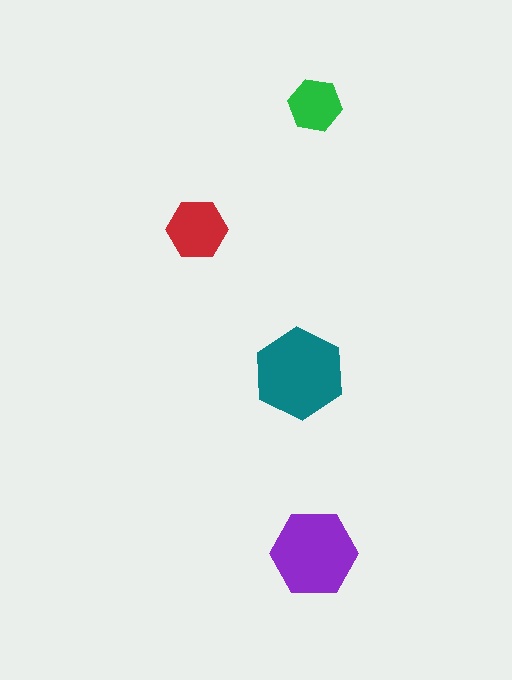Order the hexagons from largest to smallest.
the teal one, the purple one, the red one, the green one.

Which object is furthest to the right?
The green hexagon is rightmost.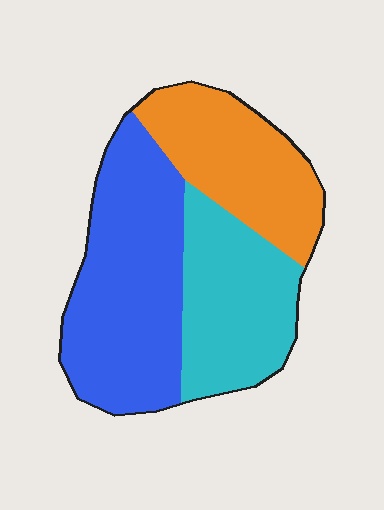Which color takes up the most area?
Blue, at roughly 45%.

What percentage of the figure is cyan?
Cyan covers about 30% of the figure.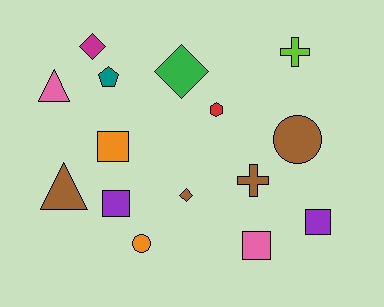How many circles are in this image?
There are 2 circles.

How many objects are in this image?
There are 15 objects.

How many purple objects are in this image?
There are 2 purple objects.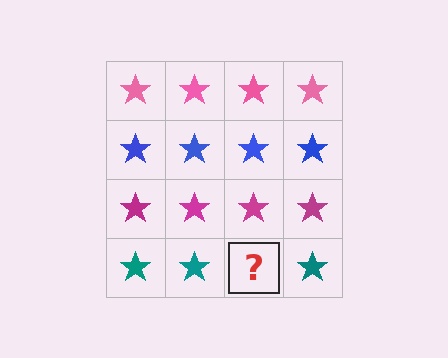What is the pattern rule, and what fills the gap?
The rule is that each row has a consistent color. The gap should be filled with a teal star.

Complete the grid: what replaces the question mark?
The question mark should be replaced with a teal star.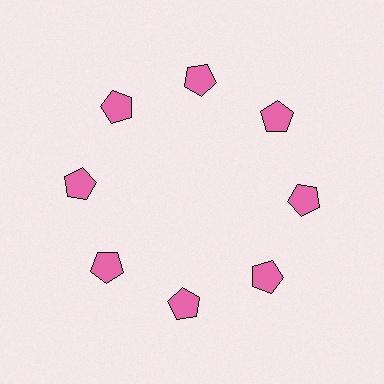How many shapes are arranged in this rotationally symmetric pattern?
There are 8 shapes, arranged in 8 groups of 1.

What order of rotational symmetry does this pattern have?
This pattern has 8-fold rotational symmetry.